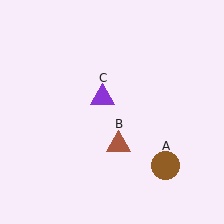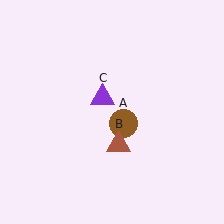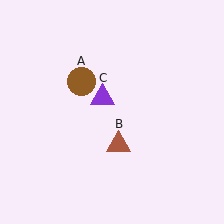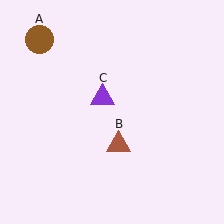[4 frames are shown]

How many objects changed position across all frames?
1 object changed position: brown circle (object A).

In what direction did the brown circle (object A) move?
The brown circle (object A) moved up and to the left.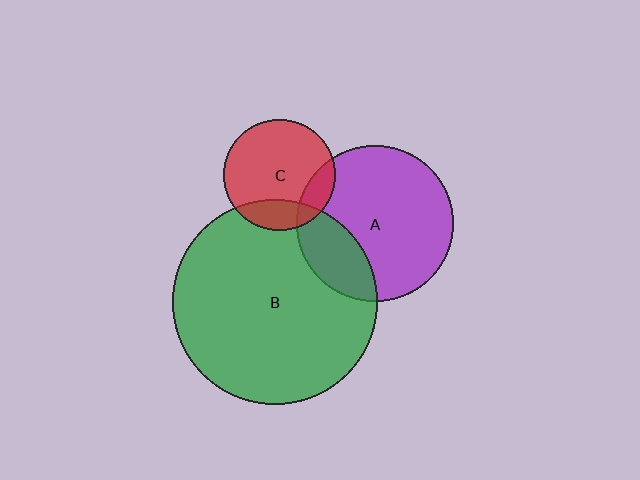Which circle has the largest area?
Circle B (green).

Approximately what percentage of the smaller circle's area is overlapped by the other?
Approximately 20%.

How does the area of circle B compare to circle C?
Approximately 3.3 times.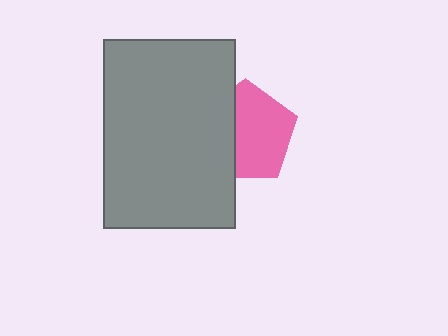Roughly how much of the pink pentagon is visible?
About half of it is visible (roughly 63%).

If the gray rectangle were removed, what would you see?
You would see the complete pink pentagon.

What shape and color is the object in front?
The object in front is a gray rectangle.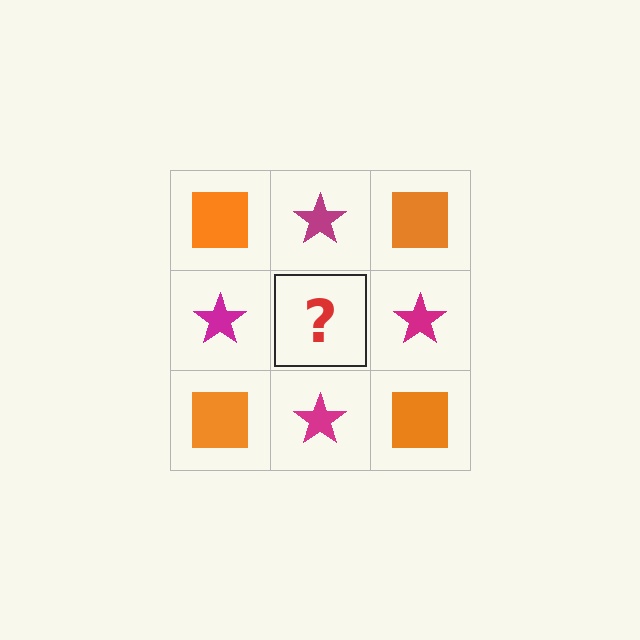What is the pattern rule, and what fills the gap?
The rule is that it alternates orange square and magenta star in a checkerboard pattern. The gap should be filled with an orange square.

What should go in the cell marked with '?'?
The missing cell should contain an orange square.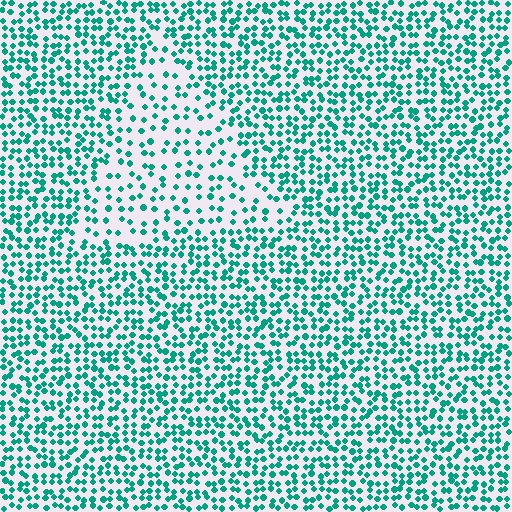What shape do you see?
I see a triangle.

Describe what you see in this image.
The image contains small teal elements arranged at two different densities. A triangle-shaped region is visible where the elements are less densely packed than the surrounding area.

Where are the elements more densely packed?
The elements are more densely packed outside the triangle boundary.